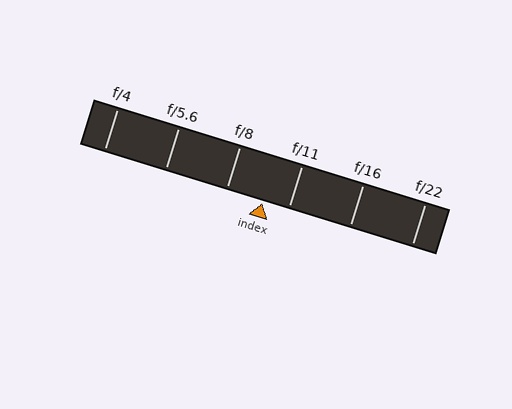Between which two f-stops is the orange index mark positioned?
The index mark is between f/8 and f/11.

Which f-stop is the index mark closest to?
The index mark is closest to f/11.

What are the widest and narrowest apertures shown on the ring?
The widest aperture shown is f/4 and the narrowest is f/22.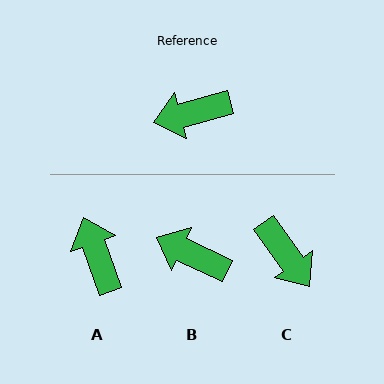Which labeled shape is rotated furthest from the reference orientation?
C, about 111 degrees away.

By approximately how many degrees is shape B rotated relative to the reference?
Approximately 40 degrees clockwise.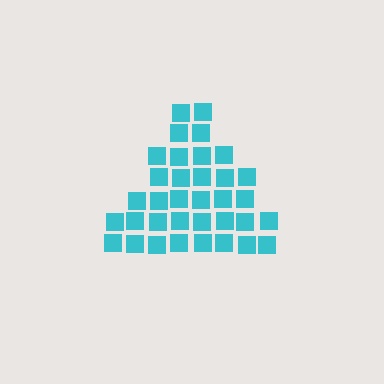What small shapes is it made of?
It is made of small squares.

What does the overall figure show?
The overall figure shows a triangle.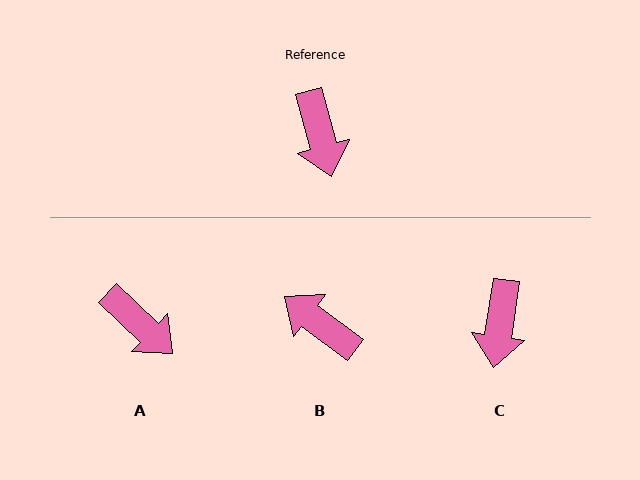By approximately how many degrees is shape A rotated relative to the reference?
Approximately 32 degrees counter-clockwise.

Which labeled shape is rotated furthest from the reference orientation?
B, about 142 degrees away.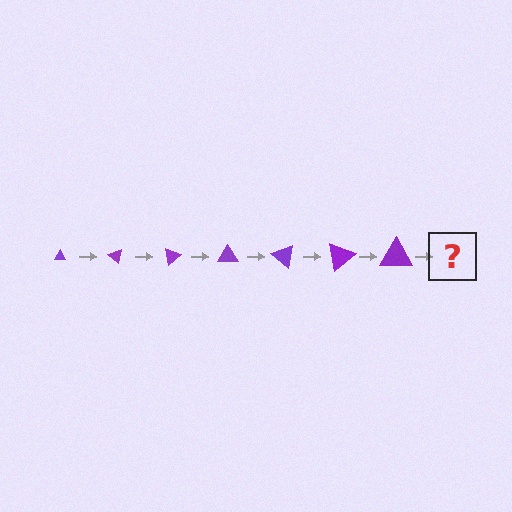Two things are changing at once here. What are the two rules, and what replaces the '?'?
The two rules are that the triangle grows larger each step and it rotates 40 degrees each step. The '?' should be a triangle, larger than the previous one and rotated 280 degrees from the start.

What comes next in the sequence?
The next element should be a triangle, larger than the previous one and rotated 280 degrees from the start.